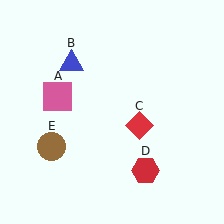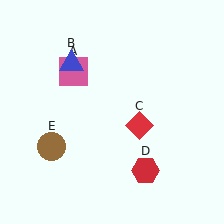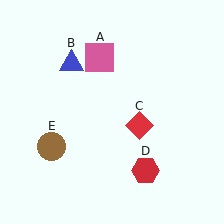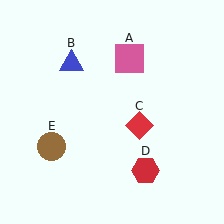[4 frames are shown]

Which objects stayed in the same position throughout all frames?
Blue triangle (object B) and red diamond (object C) and red hexagon (object D) and brown circle (object E) remained stationary.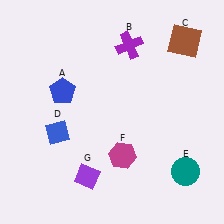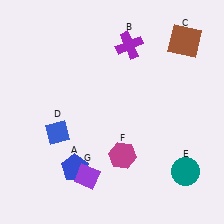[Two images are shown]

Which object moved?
The blue pentagon (A) moved down.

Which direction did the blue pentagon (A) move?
The blue pentagon (A) moved down.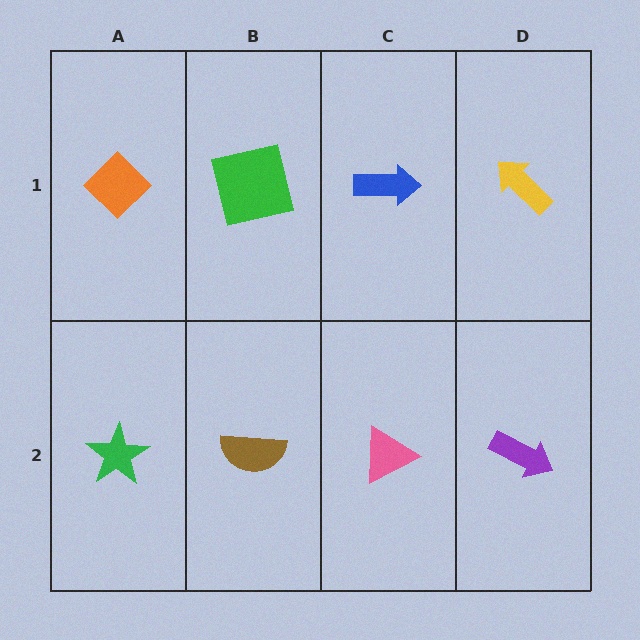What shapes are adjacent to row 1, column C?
A pink triangle (row 2, column C), a green square (row 1, column B), a yellow arrow (row 1, column D).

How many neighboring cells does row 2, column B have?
3.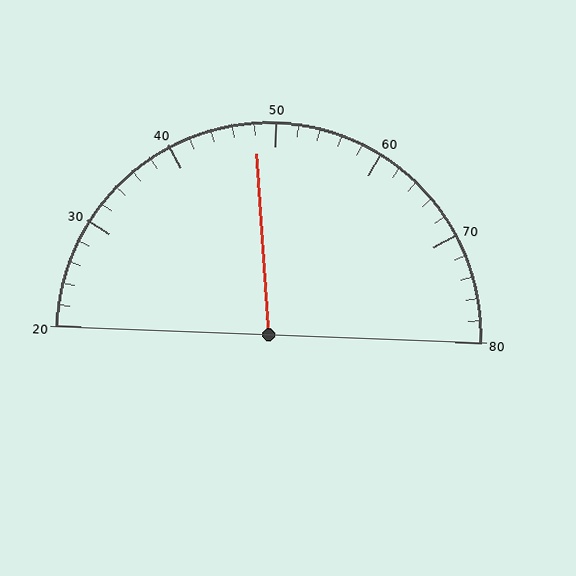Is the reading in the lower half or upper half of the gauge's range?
The reading is in the lower half of the range (20 to 80).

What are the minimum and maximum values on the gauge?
The gauge ranges from 20 to 80.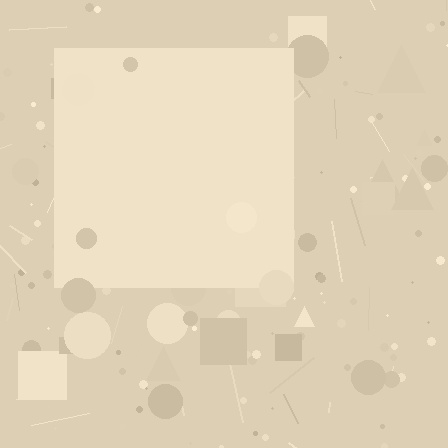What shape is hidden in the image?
A square is hidden in the image.